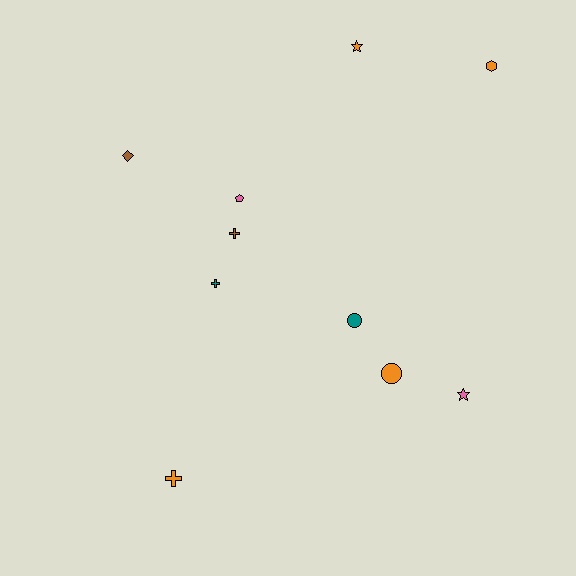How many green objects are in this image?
There are no green objects.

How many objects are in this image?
There are 10 objects.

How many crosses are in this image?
There are 3 crosses.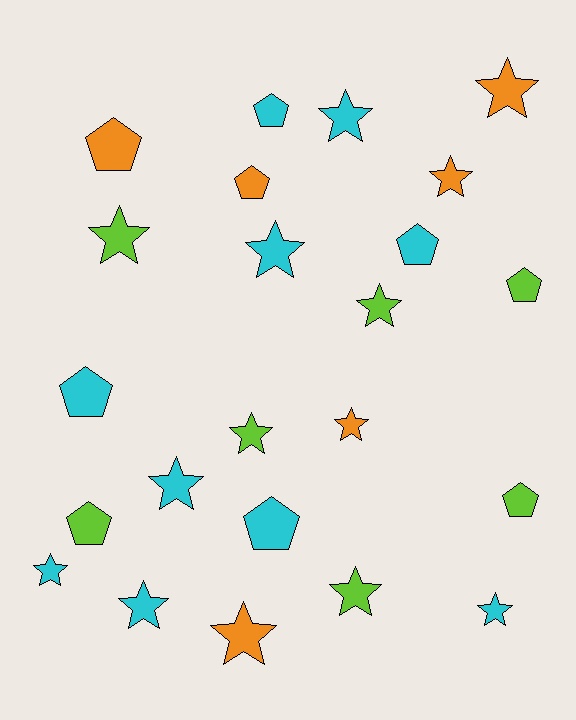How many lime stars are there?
There are 4 lime stars.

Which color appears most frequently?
Cyan, with 10 objects.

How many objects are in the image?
There are 23 objects.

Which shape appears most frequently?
Star, with 14 objects.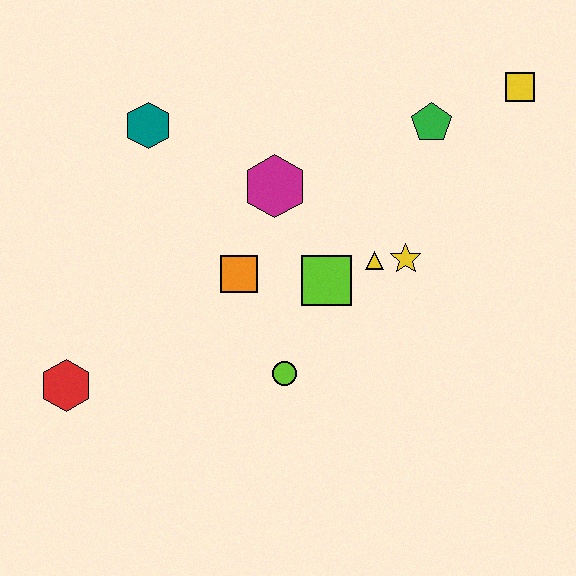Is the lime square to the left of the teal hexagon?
No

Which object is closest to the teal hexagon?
The magenta hexagon is closest to the teal hexagon.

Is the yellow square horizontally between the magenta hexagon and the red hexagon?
No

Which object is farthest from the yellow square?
The red hexagon is farthest from the yellow square.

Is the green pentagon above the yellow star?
Yes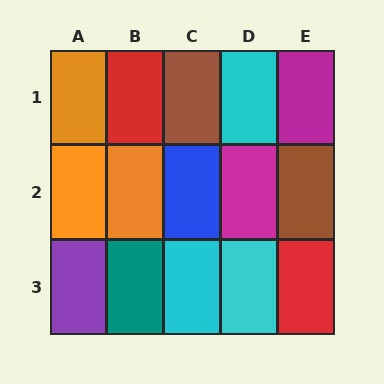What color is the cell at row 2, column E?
Brown.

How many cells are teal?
1 cell is teal.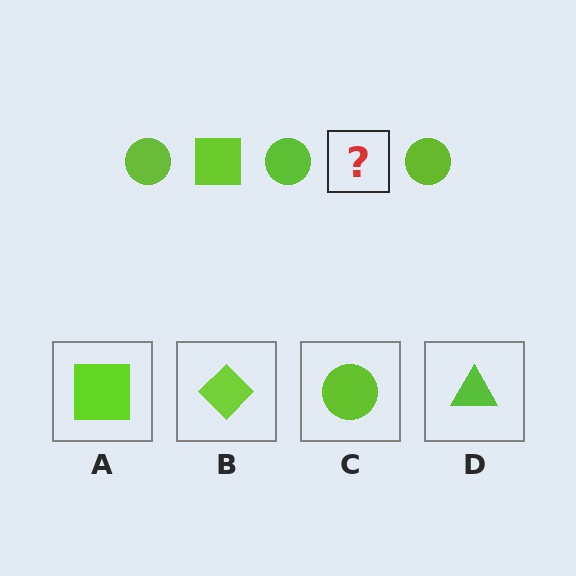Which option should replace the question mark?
Option A.